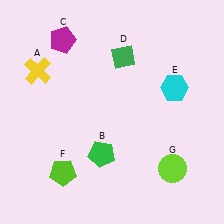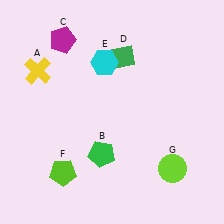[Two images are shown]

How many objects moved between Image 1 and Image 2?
1 object moved between the two images.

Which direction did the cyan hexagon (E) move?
The cyan hexagon (E) moved left.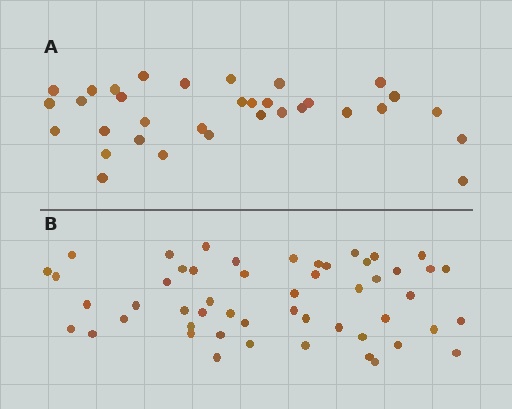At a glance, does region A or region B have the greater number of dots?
Region B (the bottom region) has more dots.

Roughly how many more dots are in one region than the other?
Region B has approximately 20 more dots than region A.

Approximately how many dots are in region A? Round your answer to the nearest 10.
About 30 dots. (The exact count is 33, which rounds to 30.)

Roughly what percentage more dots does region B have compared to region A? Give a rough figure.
About 60% more.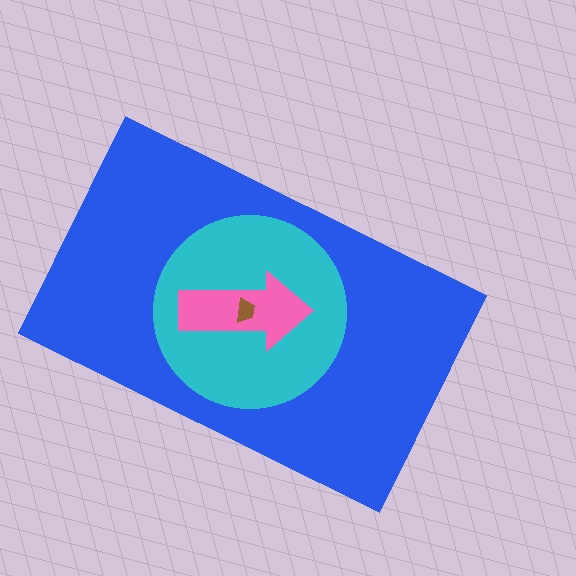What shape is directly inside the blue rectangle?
The cyan circle.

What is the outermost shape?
The blue rectangle.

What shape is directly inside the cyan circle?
The pink arrow.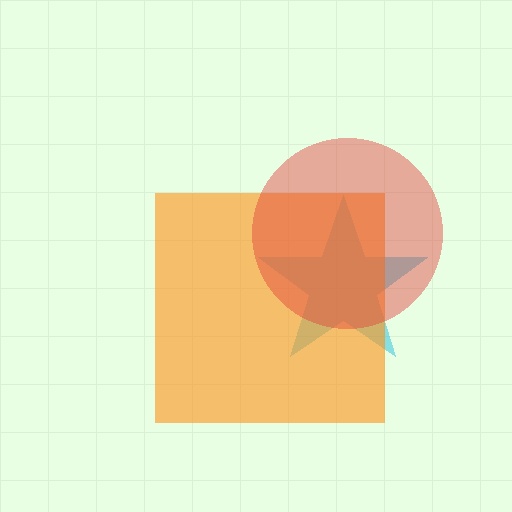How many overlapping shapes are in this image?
There are 3 overlapping shapes in the image.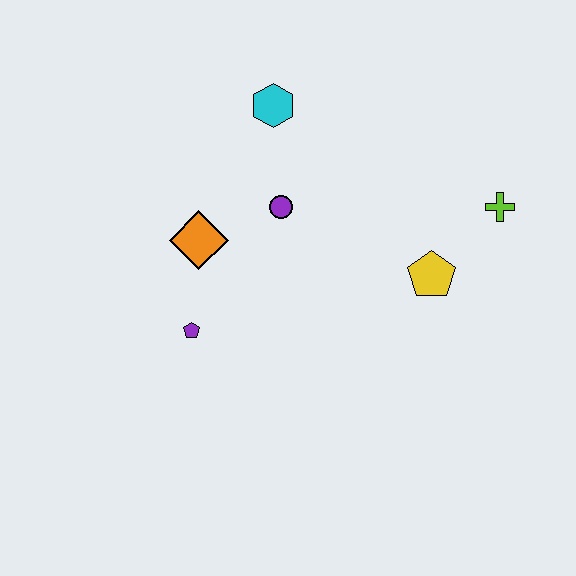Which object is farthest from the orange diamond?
The lime cross is farthest from the orange diamond.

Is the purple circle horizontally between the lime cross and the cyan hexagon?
Yes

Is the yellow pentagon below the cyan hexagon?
Yes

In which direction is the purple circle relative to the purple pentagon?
The purple circle is above the purple pentagon.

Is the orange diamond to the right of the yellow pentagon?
No